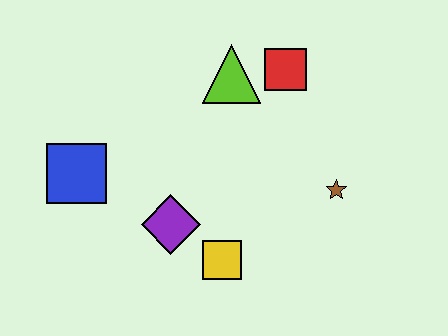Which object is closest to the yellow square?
The purple diamond is closest to the yellow square.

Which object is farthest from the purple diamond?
The red square is farthest from the purple diamond.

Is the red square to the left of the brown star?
Yes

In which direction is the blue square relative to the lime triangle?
The blue square is to the left of the lime triangle.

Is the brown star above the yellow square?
Yes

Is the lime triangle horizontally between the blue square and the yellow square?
No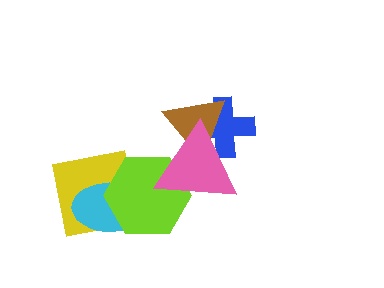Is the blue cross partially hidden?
Yes, it is partially covered by another shape.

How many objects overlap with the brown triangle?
2 objects overlap with the brown triangle.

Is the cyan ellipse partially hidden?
Yes, it is partially covered by another shape.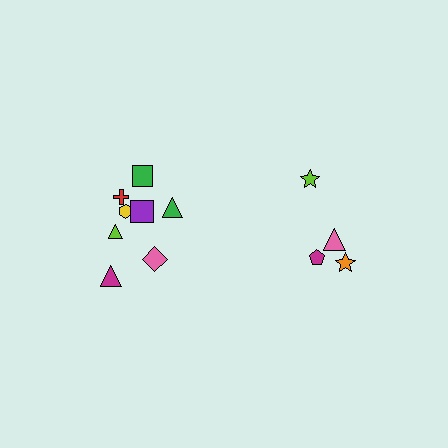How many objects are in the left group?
There are 8 objects.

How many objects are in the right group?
There are 4 objects.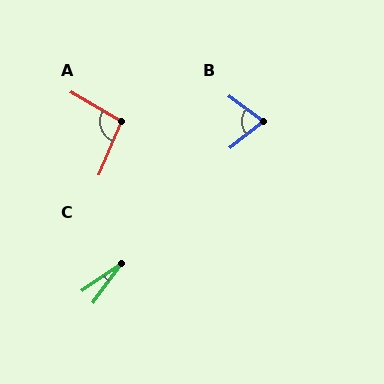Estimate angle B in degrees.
Approximately 76 degrees.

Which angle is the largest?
A, at approximately 97 degrees.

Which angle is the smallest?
C, at approximately 19 degrees.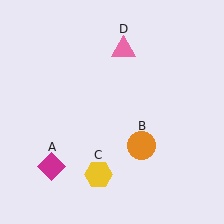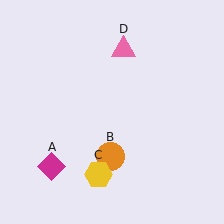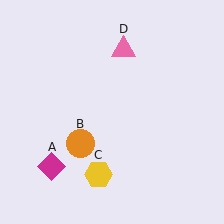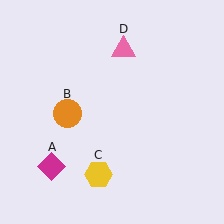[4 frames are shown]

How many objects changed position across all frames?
1 object changed position: orange circle (object B).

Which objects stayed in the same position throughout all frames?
Magenta diamond (object A) and yellow hexagon (object C) and pink triangle (object D) remained stationary.